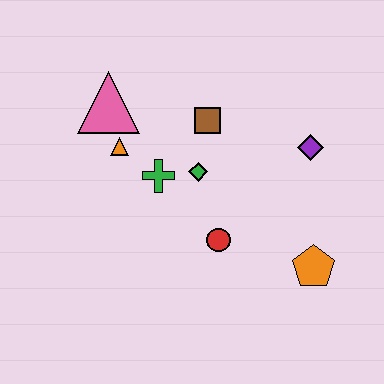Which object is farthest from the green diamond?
The orange pentagon is farthest from the green diamond.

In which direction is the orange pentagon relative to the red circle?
The orange pentagon is to the right of the red circle.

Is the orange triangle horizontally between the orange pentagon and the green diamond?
No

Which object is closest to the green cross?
The green diamond is closest to the green cross.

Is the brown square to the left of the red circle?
Yes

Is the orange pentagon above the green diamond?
No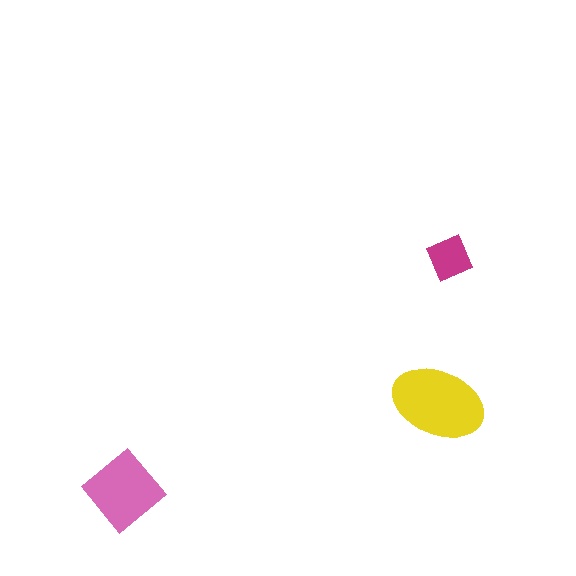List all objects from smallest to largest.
The magenta square, the pink diamond, the yellow ellipse.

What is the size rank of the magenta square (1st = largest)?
3rd.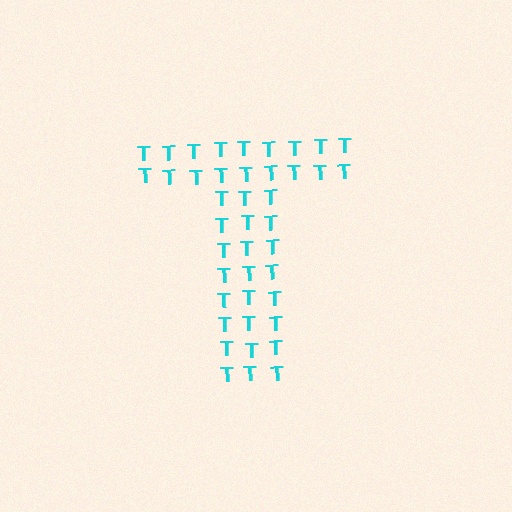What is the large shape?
The large shape is the letter T.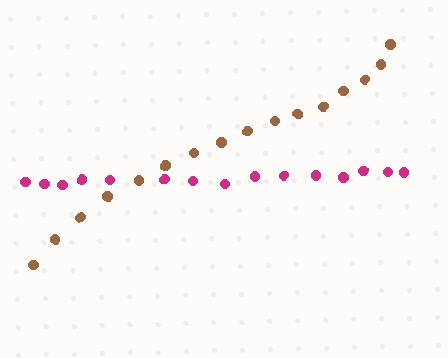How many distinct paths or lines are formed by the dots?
There are 2 distinct paths.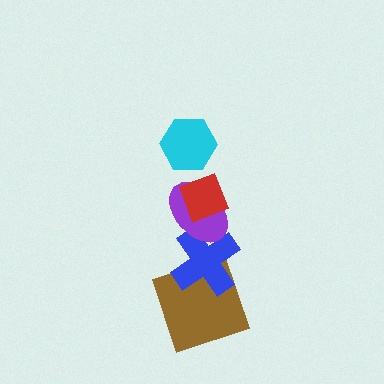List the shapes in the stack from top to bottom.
From top to bottom: the cyan hexagon, the red diamond, the purple ellipse, the blue cross, the brown square.